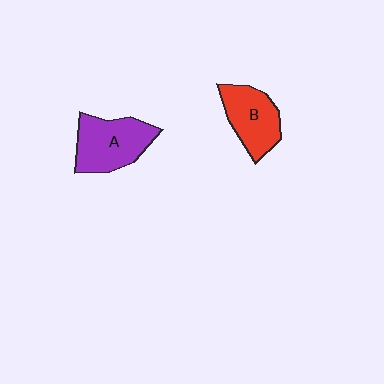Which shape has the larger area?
Shape A (purple).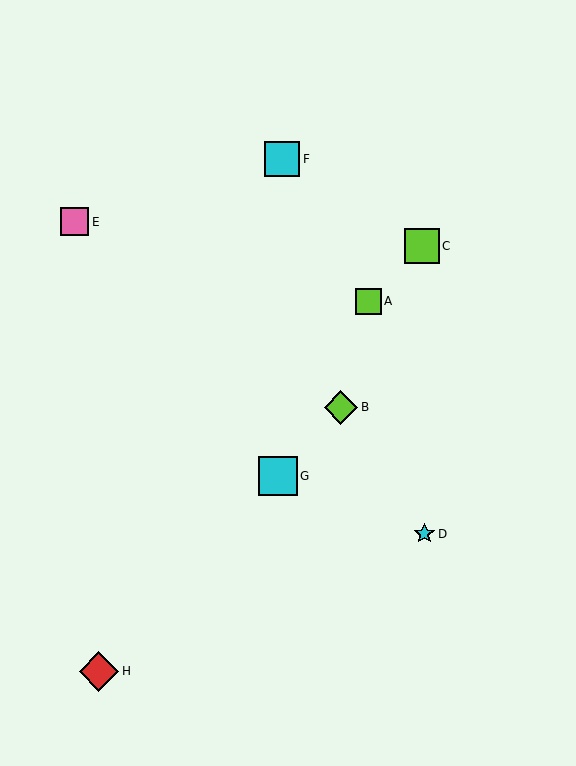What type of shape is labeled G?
Shape G is a cyan square.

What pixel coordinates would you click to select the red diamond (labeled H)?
Click at (99, 671) to select the red diamond H.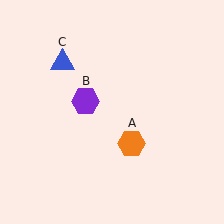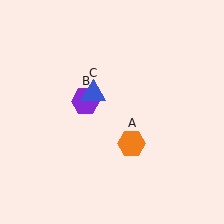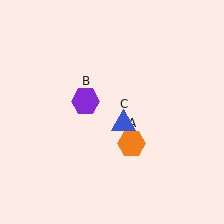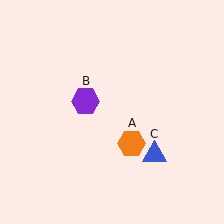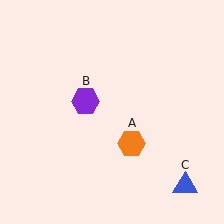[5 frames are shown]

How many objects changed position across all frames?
1 object changed position: blue triangle (object C).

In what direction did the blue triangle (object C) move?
The blue triangle (object C) moved down and to the right.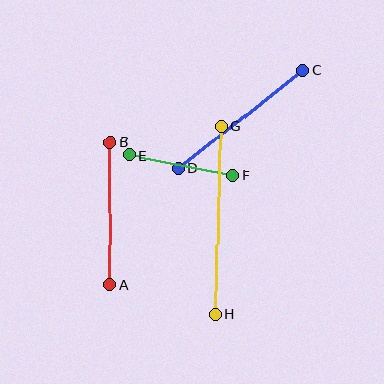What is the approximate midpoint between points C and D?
The midpoint is at approximately (241, 119) pixels.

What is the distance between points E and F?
The distance is approximately 105 pixels.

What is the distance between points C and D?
The distance is approximately 158 pixels.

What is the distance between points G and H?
The distance is approximately 188 pixels.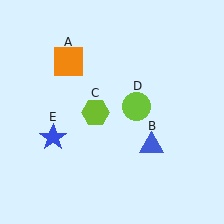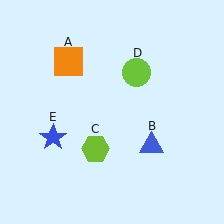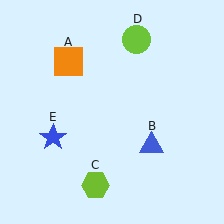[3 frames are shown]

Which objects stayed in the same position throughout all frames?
Orange square (object A) and blue triangle (object B) and blue star (object E) remained stationary.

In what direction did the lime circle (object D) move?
The lime circle (object D) moved up.